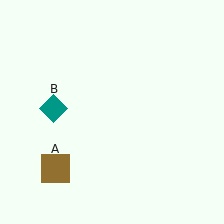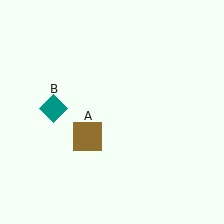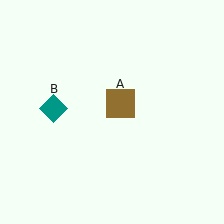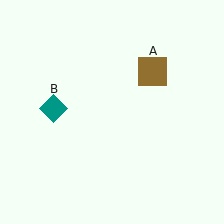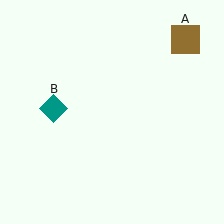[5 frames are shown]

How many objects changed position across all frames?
1 object changed position: brown square (object A).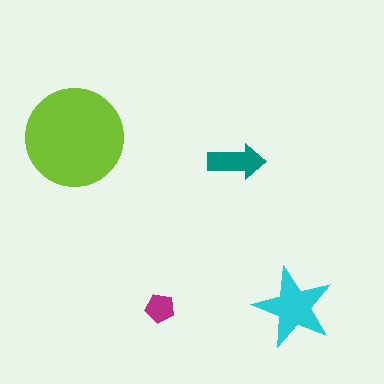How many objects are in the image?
There are 4 objects in the image.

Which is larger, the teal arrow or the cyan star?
The cyan star.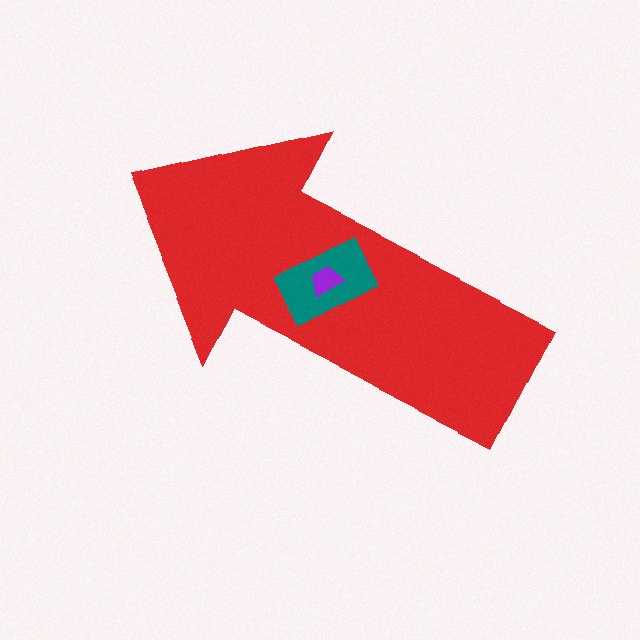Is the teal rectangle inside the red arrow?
Yes.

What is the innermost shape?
The purple trapezoid.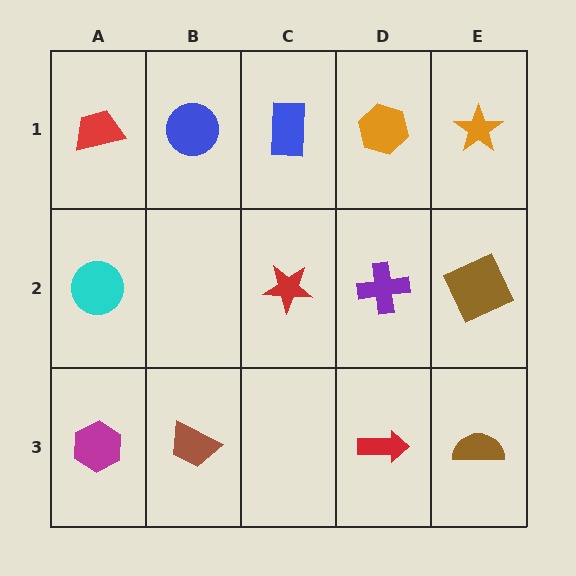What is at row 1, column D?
An orange hexagon.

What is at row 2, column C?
A red star.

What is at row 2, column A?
A cyan circle.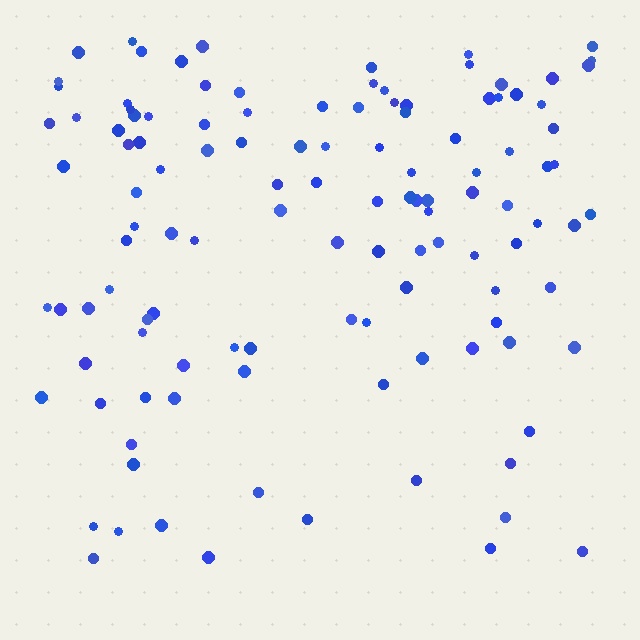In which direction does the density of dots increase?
From bottom to top, with the top side densest.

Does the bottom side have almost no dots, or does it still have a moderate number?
Still a moderate number, just noticeably fewer than the top.